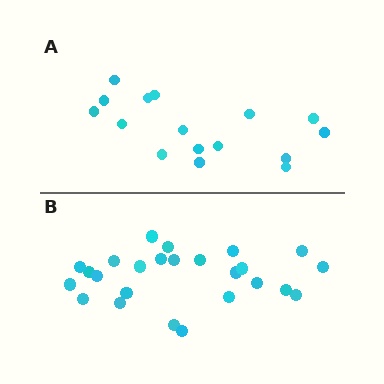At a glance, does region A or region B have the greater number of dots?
Region B (the bottom region) has more dots.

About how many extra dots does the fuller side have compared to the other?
Region B has roughly 8 or so more dots than region A.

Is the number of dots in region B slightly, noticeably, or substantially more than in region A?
Region B has substantially more. The ratio is roughly 1.6 to 1.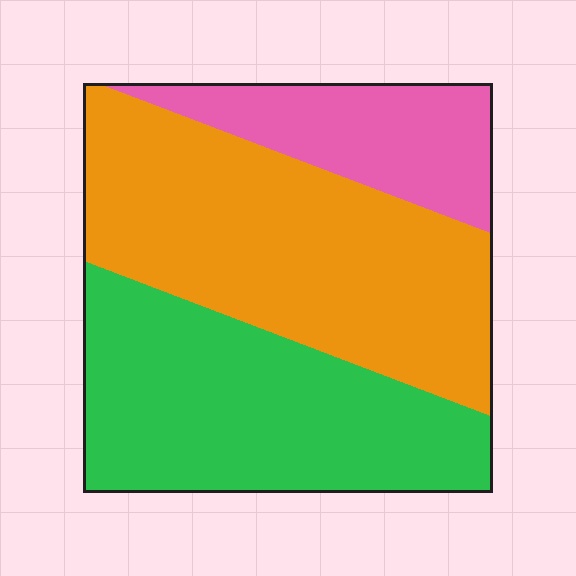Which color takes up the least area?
Pink, at roughly 20%.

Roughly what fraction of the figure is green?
Green covers 38% of the figure.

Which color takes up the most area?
Orange, at roughly 45%.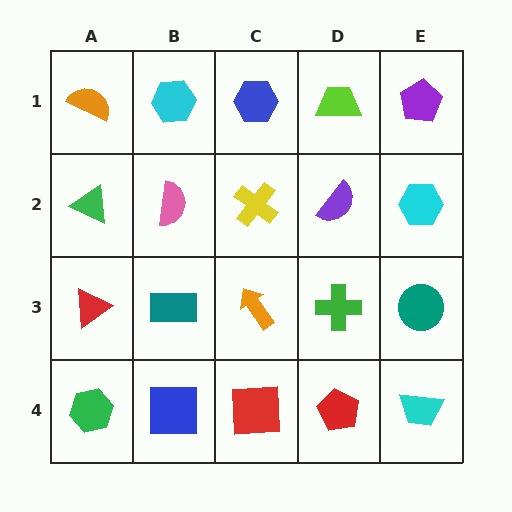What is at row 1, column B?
A cyan hexagon.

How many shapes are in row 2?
5 shapes.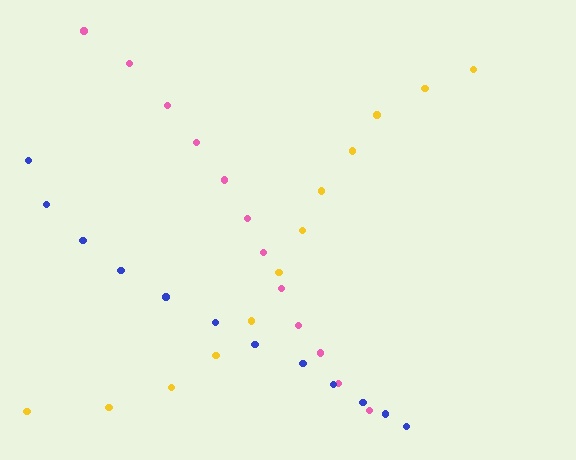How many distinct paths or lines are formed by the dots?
There are 3 distinct paths.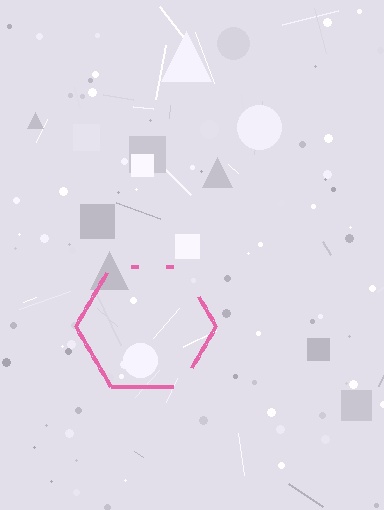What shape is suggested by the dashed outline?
The dashed outline suggests a hexagon.